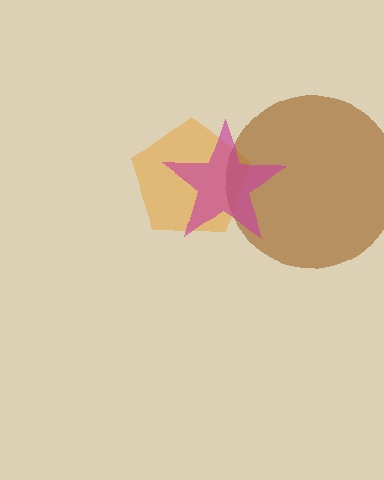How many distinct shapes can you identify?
There are 3 distinct shapes: an orange pentagon, a brown circle, a magenta star.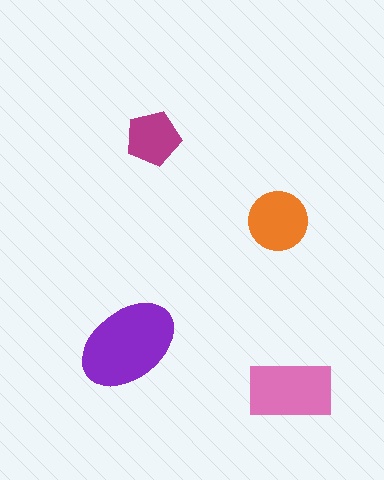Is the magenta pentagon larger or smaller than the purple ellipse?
Smaller.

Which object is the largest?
The purple ellipse.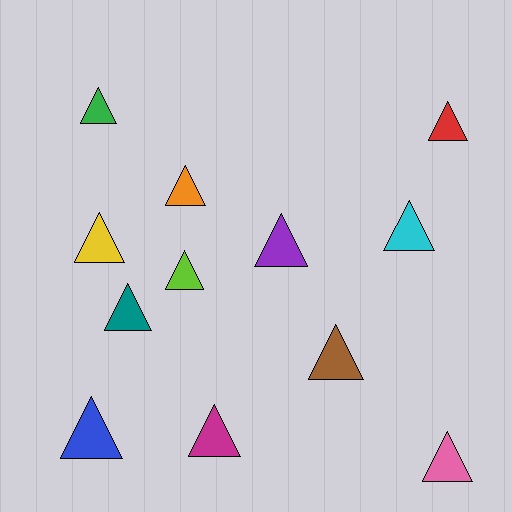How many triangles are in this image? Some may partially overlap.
There are 12 triangles.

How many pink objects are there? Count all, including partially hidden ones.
There is 1 pink object.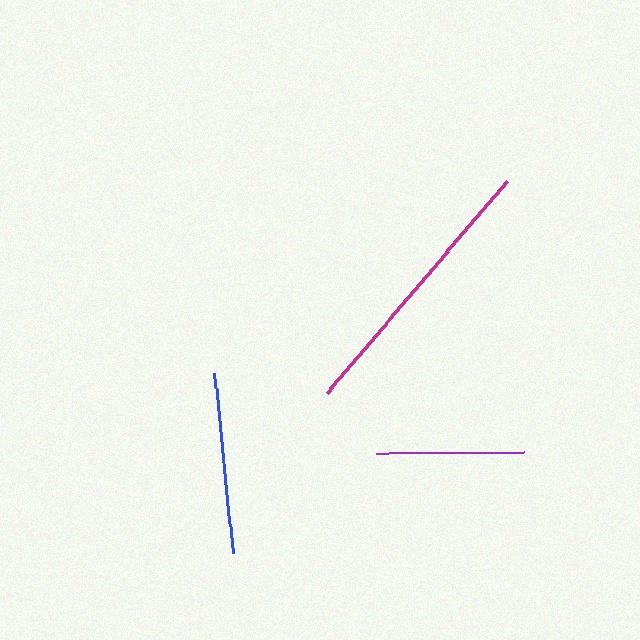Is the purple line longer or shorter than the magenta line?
The magenta line is longer than the purple line.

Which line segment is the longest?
The magenta line is the longest at approximately 279 pixels.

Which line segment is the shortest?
The purple line is the shortest at approximately 148 pixels.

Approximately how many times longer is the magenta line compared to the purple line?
The magenta line is approximately 1.9 times the length of the purple line.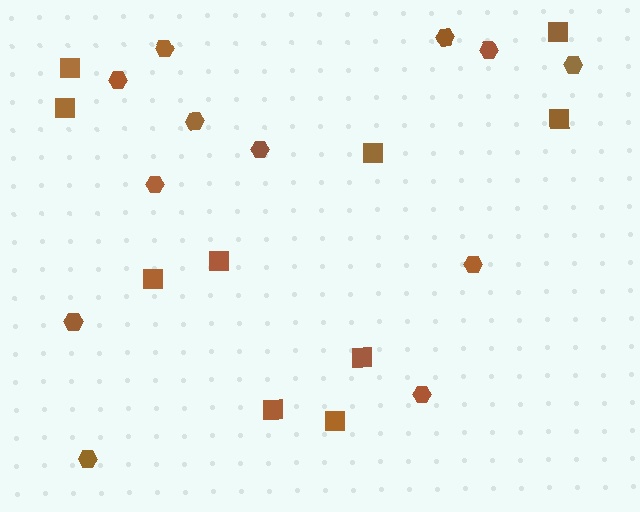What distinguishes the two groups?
There are 2 groups: one group of squares (10) and one group of hexagons (12).